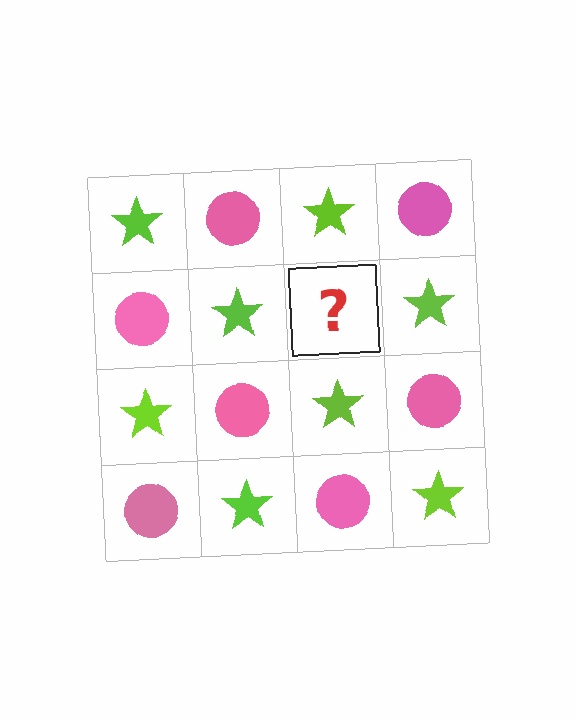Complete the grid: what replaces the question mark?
The question mark should be replaced with a pink circle.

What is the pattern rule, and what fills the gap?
The rule is that it alternates lime star and pink circle in a checkerboard pattern. The gap should be filled with a pink circle.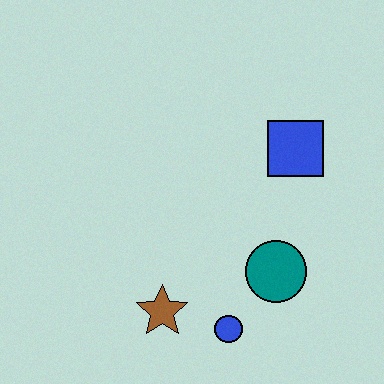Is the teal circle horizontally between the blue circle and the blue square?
Yes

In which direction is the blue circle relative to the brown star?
The blue circle is to the right of the brown star.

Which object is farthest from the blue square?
The brown star is farthest from the blue square.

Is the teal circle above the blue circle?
Yes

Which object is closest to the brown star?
The blue circle is closest to the brown star.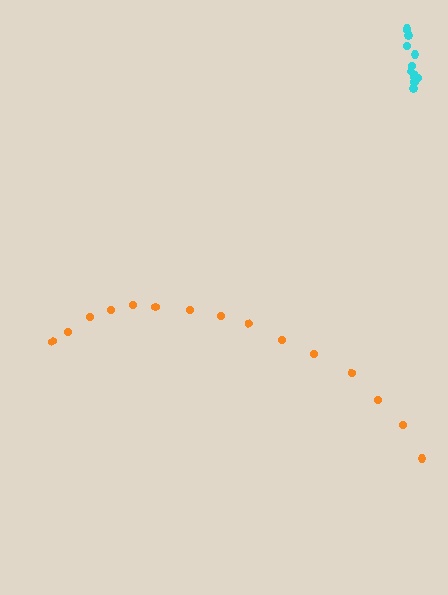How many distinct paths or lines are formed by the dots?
There are 2 distinct paths.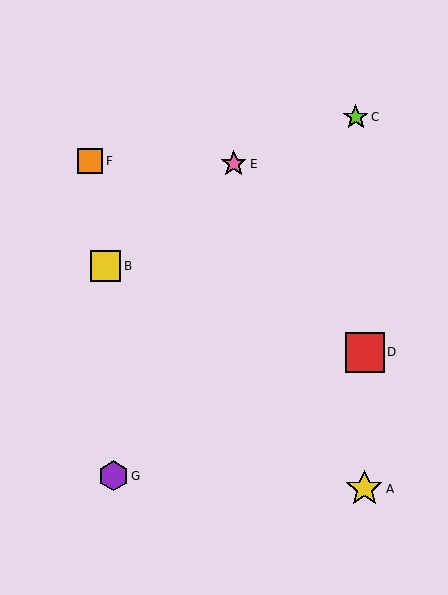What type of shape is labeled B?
Shape B is a yellow square.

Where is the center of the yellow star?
The center of the yellow star is at (364, 489).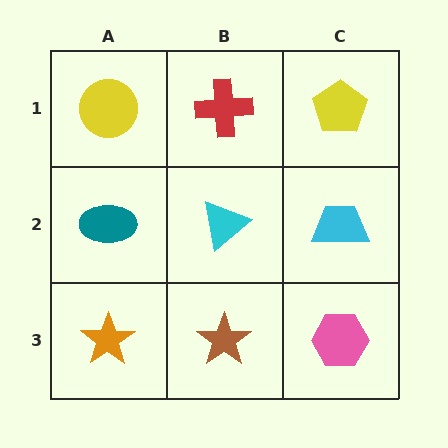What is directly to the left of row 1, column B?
A yellow circle.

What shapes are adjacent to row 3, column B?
A cyan triangle (row 2, column B), an orange star (row 3, column A), a pink hexagon (row 3, column C).